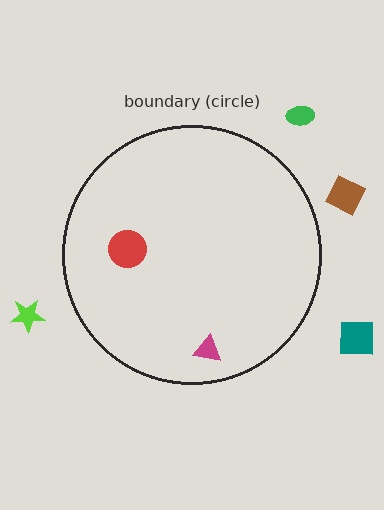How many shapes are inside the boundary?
2 inside, 4 outside.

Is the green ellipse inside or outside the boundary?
Outside.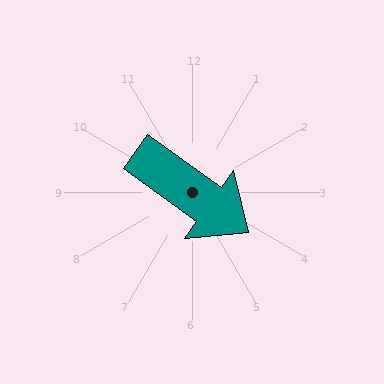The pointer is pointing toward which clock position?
Roughly 4 o'clock.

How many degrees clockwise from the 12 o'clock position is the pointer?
Approximately 126 degrees.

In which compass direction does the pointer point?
Southeast.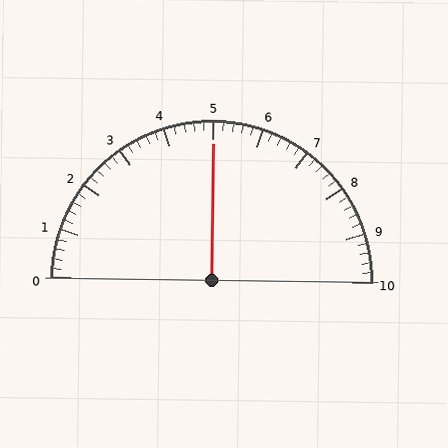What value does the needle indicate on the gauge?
The needle indicates approximately 5.0.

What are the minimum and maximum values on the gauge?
The gauge ranges from 0 to 10.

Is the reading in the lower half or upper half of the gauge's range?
The reading is in the upper half of the range (0 to 10).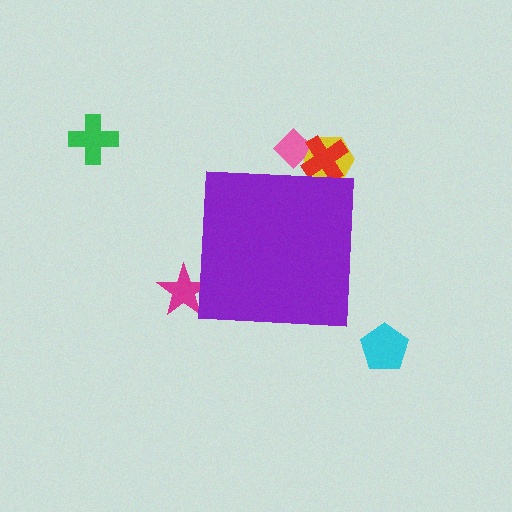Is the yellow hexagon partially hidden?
Yes, the yellow hexagon is partially hidden behind the purple square.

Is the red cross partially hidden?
Yes, the red cross is partially hidden behind the purple square.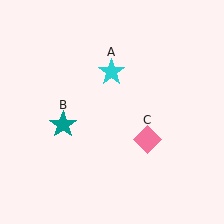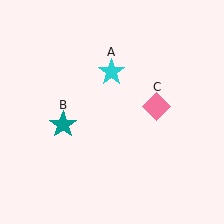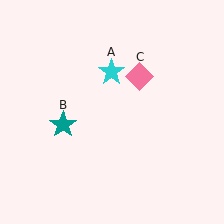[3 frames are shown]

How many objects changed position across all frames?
1 object changed position: pink diamond (object C).